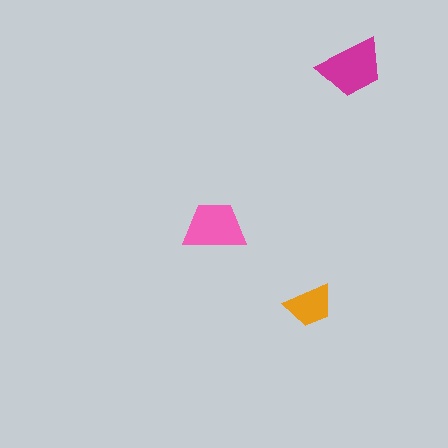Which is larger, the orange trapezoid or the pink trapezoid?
The pink one.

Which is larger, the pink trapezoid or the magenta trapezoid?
The magenta one.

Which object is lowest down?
The orange trapezoid is bottommost.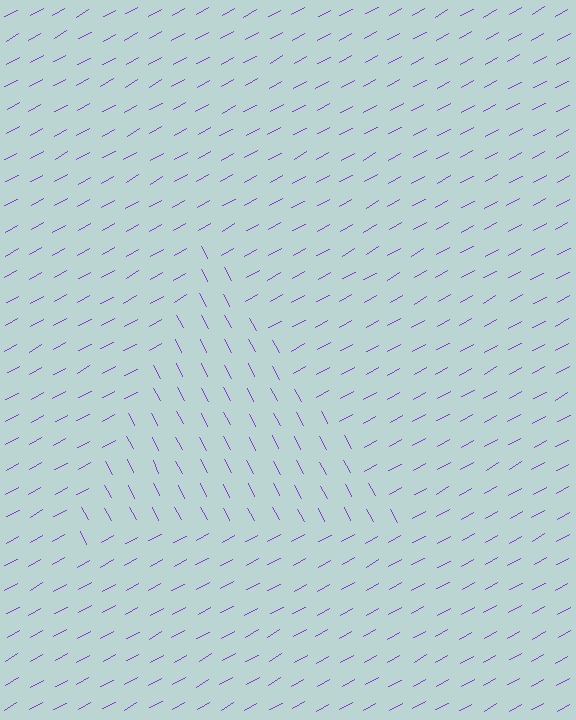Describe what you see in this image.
The image is filled with small purple line segments. A triangle region in the image has lines oriented differently from the surrounding lines, creating a visible texture boundary.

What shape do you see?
I see a triangle.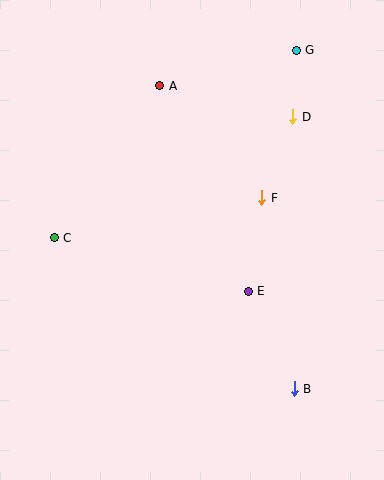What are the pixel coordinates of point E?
Point E is at (248, 291).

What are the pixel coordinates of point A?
Point A is at (160, 86).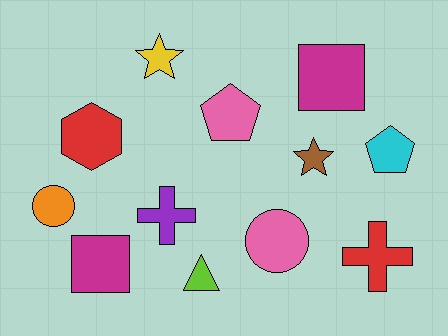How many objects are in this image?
There are 12 objects.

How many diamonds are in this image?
There are no diamonds.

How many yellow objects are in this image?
There is 1 yellow object.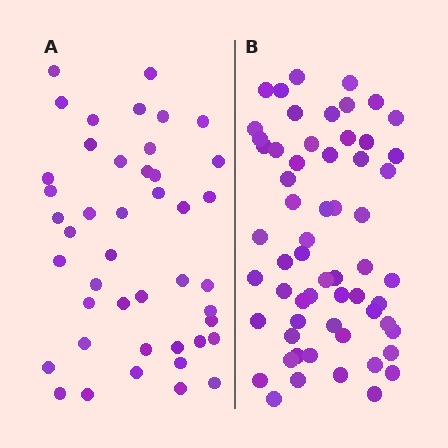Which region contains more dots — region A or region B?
Region B (the right region) has more dots.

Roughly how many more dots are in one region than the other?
Region B has approximately 15 more dots than region A.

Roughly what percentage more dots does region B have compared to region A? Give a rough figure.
About 35% more.